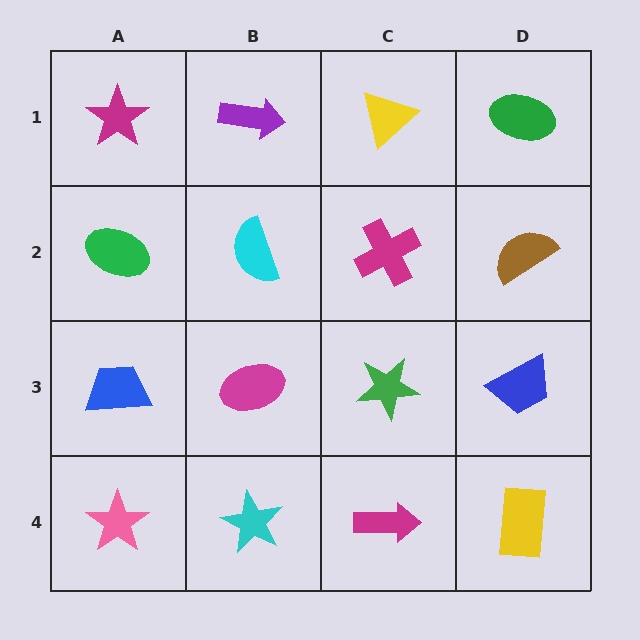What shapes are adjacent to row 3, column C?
A magenta cross (row 2, column C), a magenta arrow (row 4, column C), a magenta ellipse (row 3, column B), a blue trapezoid (row 3, column D).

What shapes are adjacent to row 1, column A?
A green ellipse (row 2, column A), a purple arrow (row 1, column B).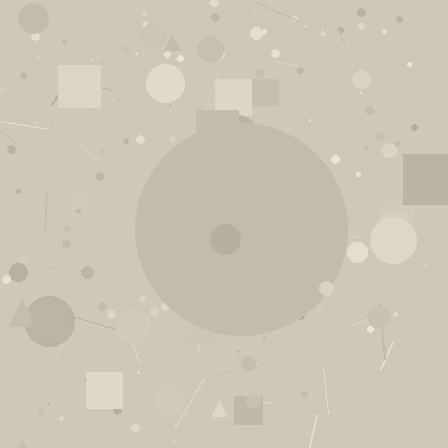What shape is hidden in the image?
A circle is hidden in the image.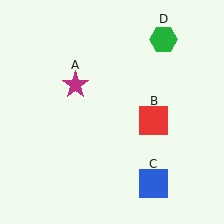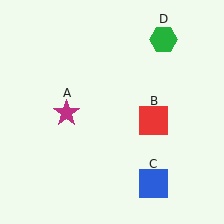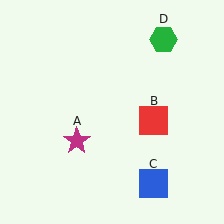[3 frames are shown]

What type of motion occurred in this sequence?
The magenta star (object A) rotated counterclockwise around the center of the scene.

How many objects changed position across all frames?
1 object changed position: magenta star (object A).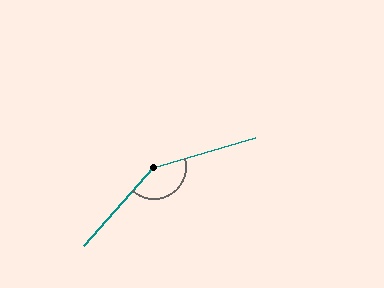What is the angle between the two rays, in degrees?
Approximately 148 degrees.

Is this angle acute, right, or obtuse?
It is obtuse.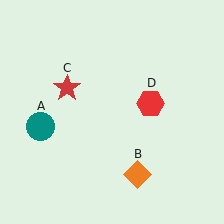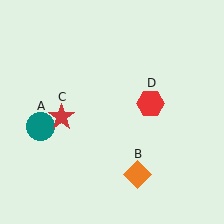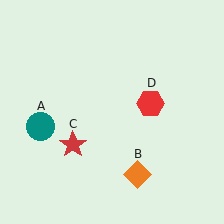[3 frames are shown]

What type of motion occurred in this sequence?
The red star (object C) rotated counterclockwise around the center of the scene.